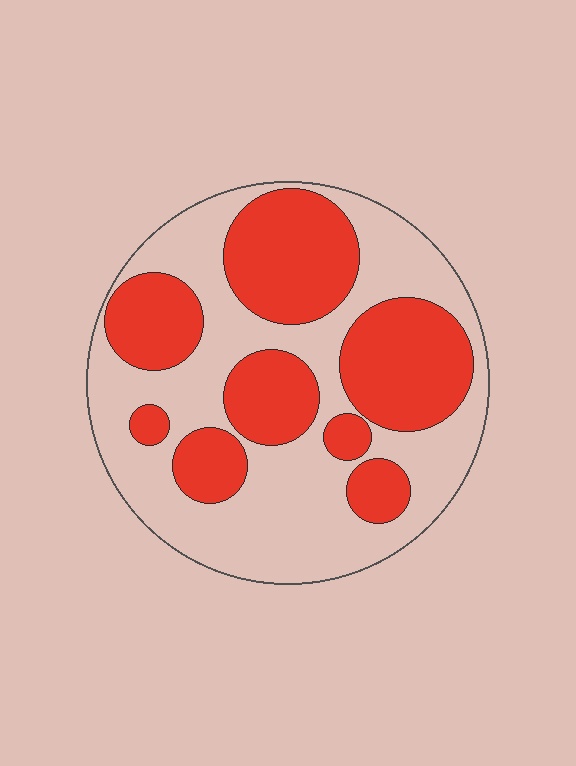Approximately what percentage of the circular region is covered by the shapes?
Approximately 45%.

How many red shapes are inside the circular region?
8.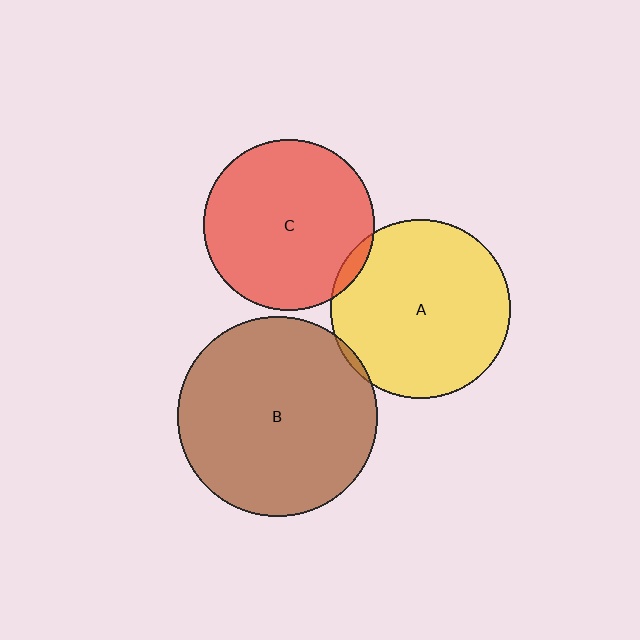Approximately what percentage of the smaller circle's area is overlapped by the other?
Approximately 5%.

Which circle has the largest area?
Circle B (brown).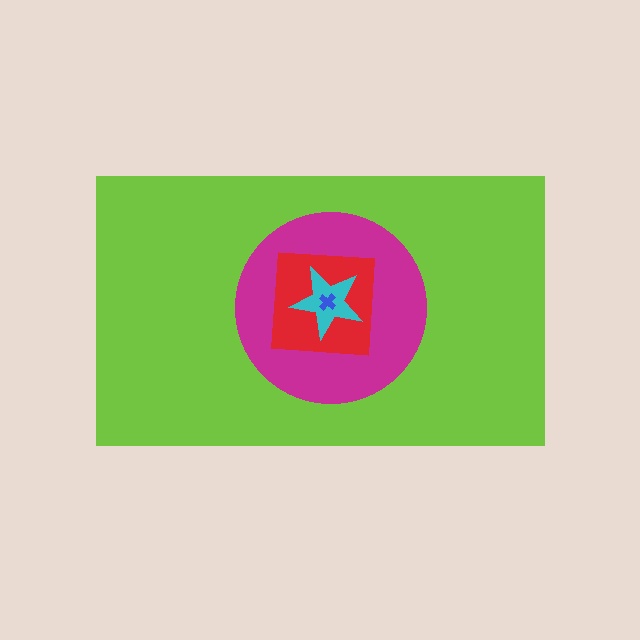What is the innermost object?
The blue cross.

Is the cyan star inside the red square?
Yes.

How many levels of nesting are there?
5.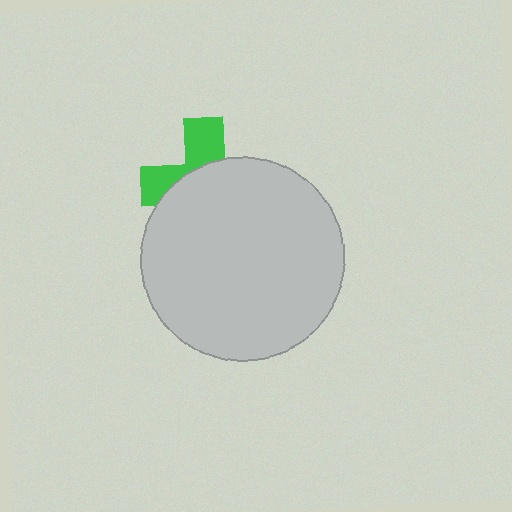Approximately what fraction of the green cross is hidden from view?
Roughly 65% of the green cross is hidden behind the light gray circle.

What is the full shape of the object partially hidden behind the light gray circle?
The partially hidden object is a green cross.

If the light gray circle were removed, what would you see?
You would see the complete green cross.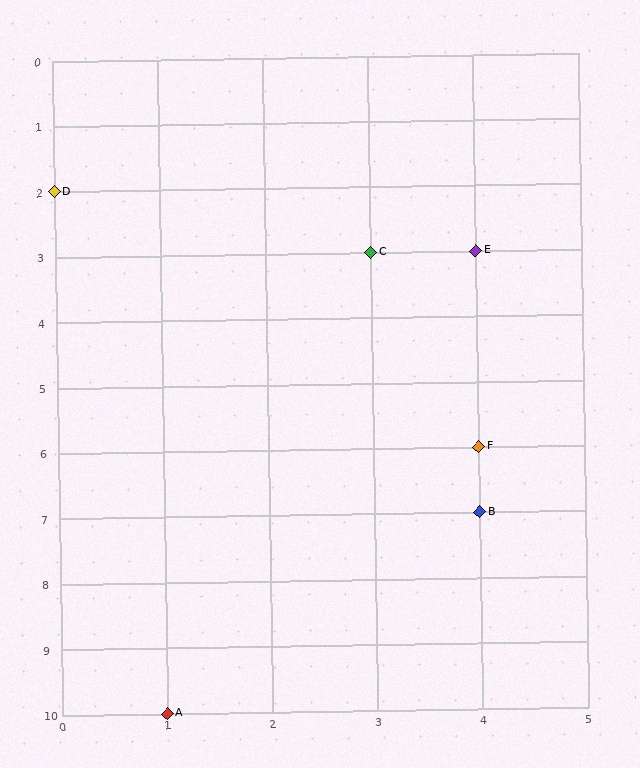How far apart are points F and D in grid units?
Points F and D are 4 columns and 4 rows apart (about 5.7 grid units diagonally).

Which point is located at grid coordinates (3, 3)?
Point C is at (3, 3).